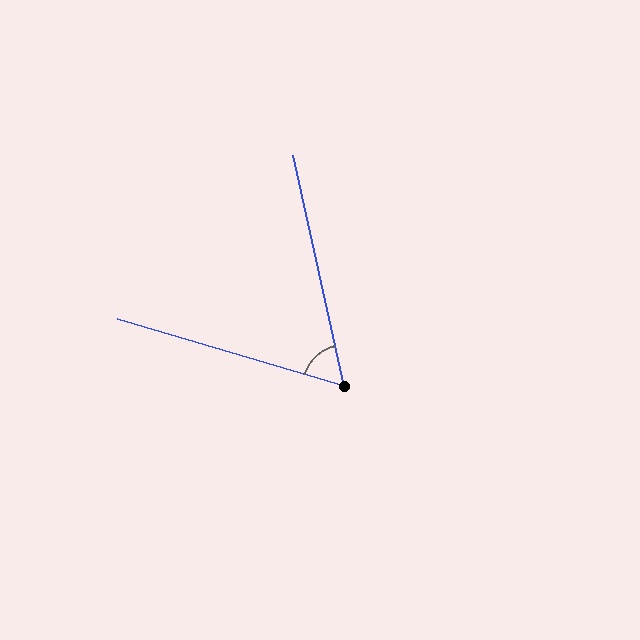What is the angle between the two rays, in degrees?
Approximately 61 degrees.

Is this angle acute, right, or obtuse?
It is acute.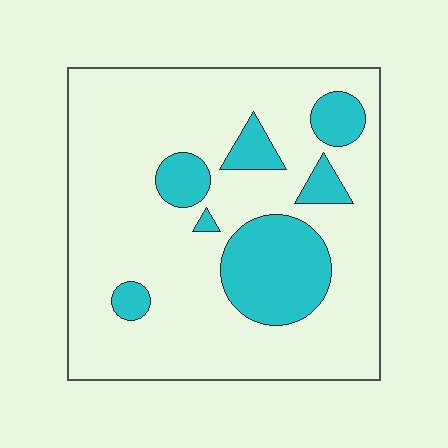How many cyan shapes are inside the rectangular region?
7.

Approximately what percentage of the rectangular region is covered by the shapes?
Approximately 20%.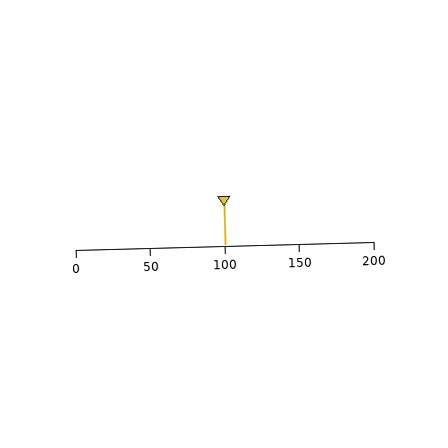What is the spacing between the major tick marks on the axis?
The major ticks are spaced 50 apart.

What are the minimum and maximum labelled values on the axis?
The axis runs from 0 to 200.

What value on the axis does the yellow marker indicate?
The marker indicates approximately 100.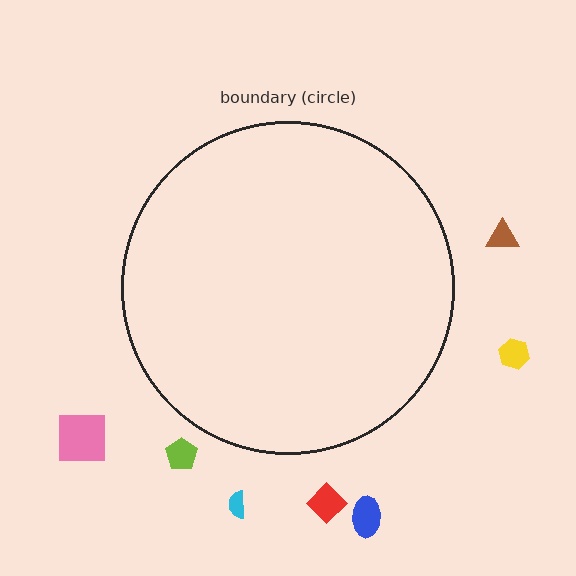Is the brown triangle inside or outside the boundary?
Outside.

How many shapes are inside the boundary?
0 inside, 7 outside.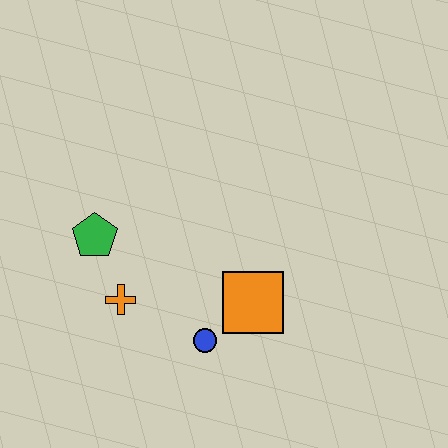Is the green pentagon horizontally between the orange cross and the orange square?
No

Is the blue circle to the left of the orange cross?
No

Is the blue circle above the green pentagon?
No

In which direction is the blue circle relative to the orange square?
The blue circle is to the left of the orange square.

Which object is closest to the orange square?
The blue circle is closest to the orange square.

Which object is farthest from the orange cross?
The orange square is farthest from the orange cross.